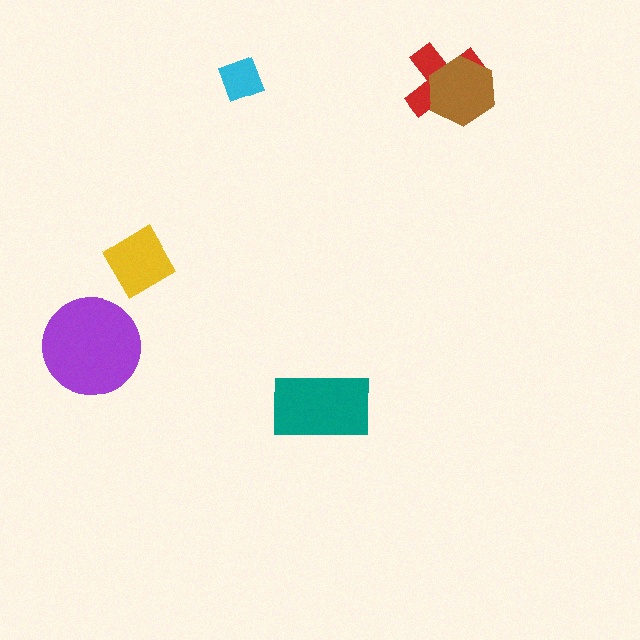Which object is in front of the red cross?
The brown hexagon is in front of the red cross.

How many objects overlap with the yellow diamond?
0 objects overlap with the yellow diamond.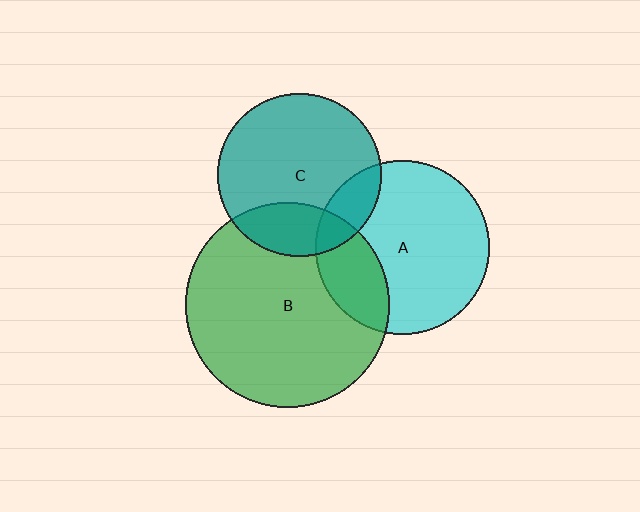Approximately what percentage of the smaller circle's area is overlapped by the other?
Approximately 25%.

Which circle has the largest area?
Circle B (green).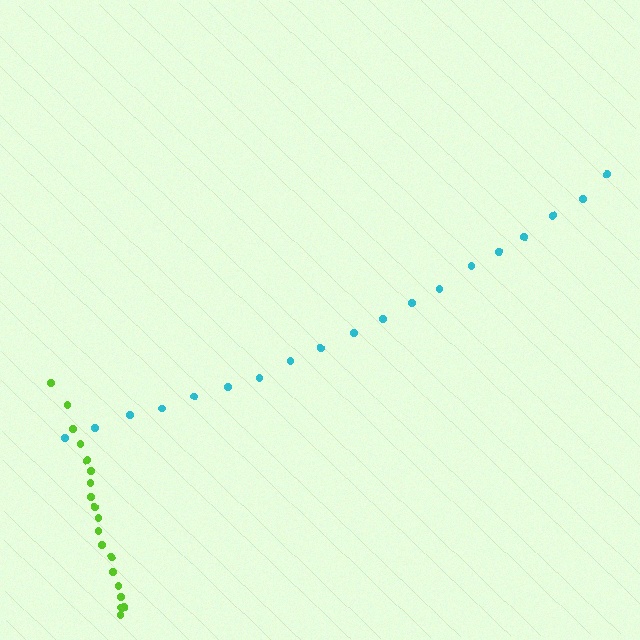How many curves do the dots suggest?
There are 2 distinct paths.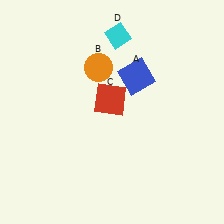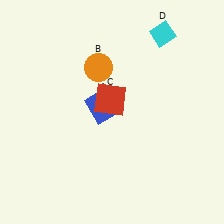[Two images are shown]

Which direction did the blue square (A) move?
The blue square (A) moved left.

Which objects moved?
The objects that moved are: the blue square (A), the cyan diamond (D).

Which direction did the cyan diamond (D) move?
The cyan diamond (D) moved right.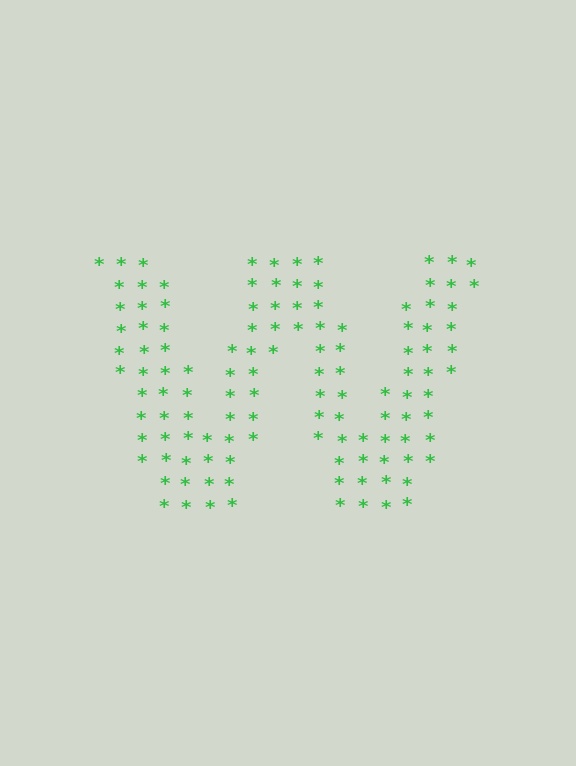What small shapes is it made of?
It is made of small asterisks.